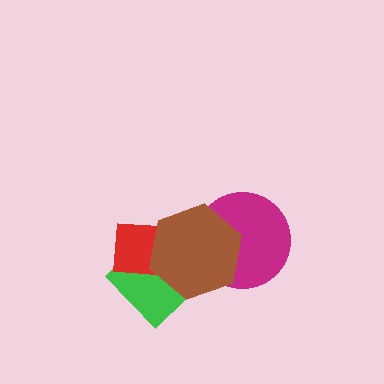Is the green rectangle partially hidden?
Yes, it is partially covered by another shape.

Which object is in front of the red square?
The brown hexagon is in front of the red square.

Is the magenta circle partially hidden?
Yes, it is partially covered by another shape.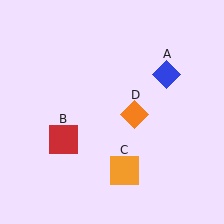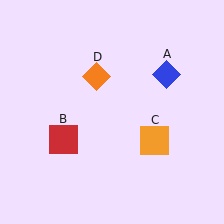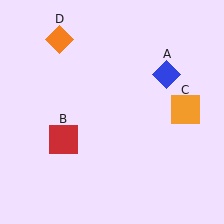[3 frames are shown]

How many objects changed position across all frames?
2 objects changed position: orange square (object C), orange diamond (object D).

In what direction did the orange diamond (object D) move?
The orange diamond (object D) moved up and to the left.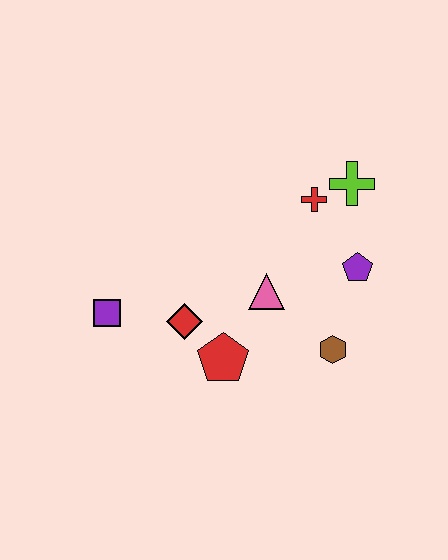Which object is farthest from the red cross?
The purple square is farthest from the red cross.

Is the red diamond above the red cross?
No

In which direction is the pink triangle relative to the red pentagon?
The pink triangle is above the red pentagon.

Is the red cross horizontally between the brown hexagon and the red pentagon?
Yes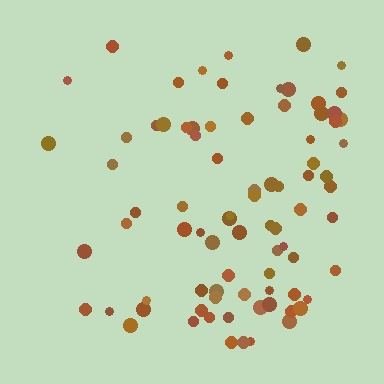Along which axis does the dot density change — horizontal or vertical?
Horizontal.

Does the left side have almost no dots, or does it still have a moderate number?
Still a moderate number, just noticeably fewer than the right.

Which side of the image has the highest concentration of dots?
The right.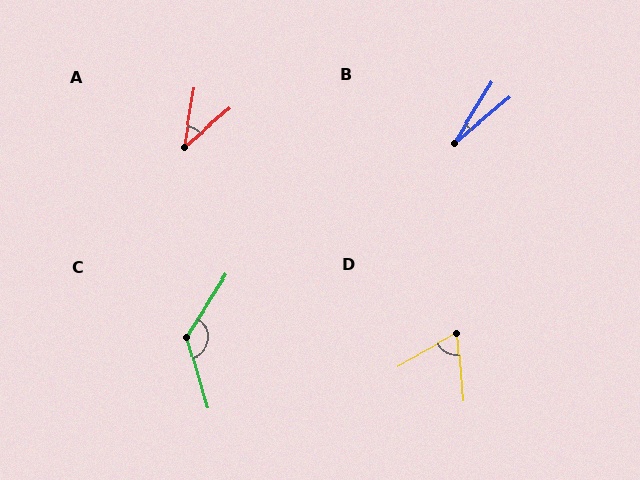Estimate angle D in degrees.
Approximately 66 degrees.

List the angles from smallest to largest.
B (18°), A (40°), D (66°), C (131°).